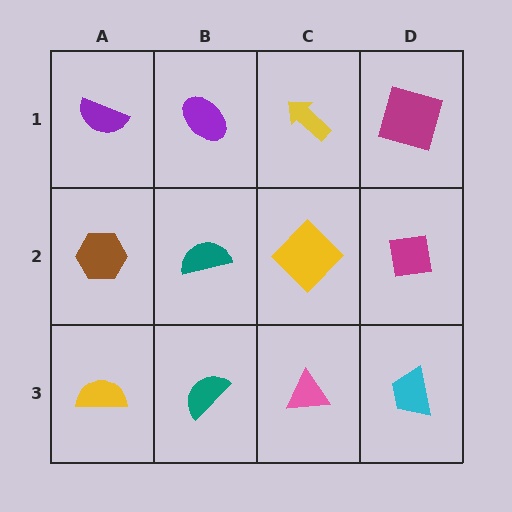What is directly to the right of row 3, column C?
A cyan trapezoid.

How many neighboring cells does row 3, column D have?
2.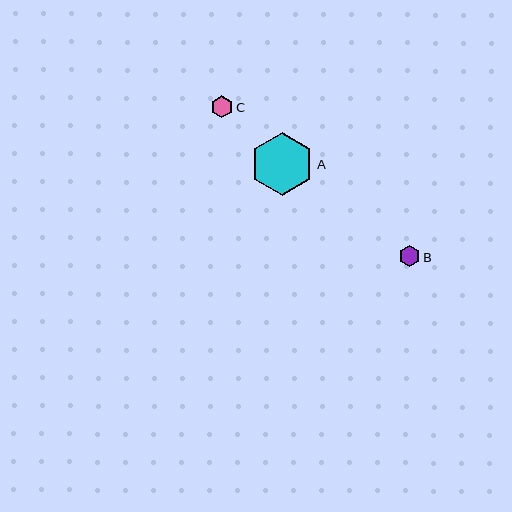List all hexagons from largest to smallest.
From largest to smallest: A, C, B.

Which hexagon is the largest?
Hexagon A is the largest with a size of approximately 64 pixels.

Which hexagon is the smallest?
Hexagon B is the smallest with a size of approximately 21 pixels.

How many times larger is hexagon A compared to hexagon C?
Hexagon A is approximately 2.9 times the size of hexagon C.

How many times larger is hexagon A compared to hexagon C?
Hexagon A is approximately 2.9 times the size of hexagon C.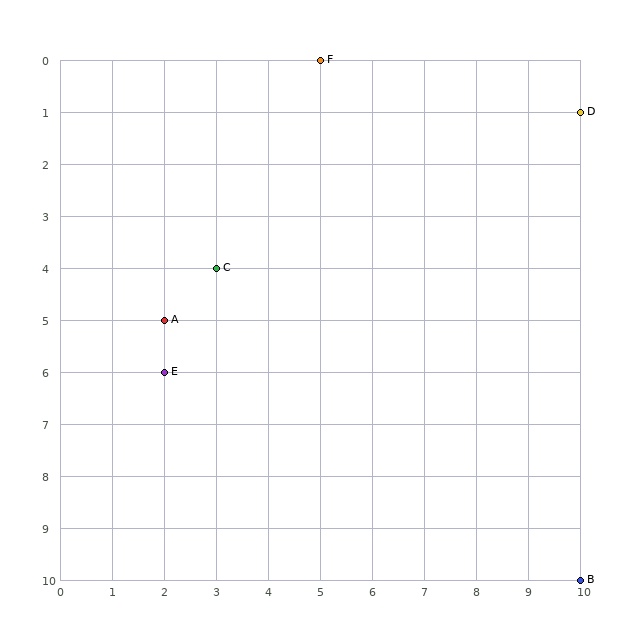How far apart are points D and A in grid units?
Points D and A are 8 columns and 4 rows apart (about 8.9 grid units diagonally).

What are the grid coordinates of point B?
Point B is at grid coordinates (10, 10).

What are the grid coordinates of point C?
Point C is at grid coordinates (3, 4).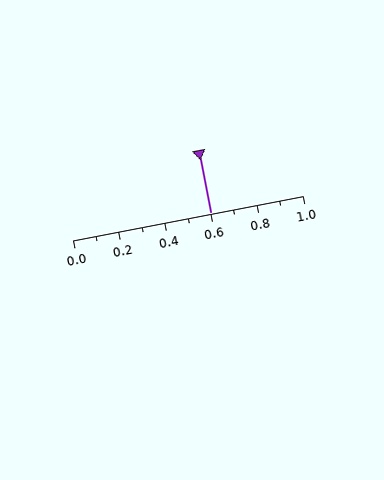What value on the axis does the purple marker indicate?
The marker indicates approximately 0.6.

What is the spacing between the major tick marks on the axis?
The major ticks are spaced 0.2 apart.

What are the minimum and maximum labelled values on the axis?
The axis runs from 0.0 to 1.0.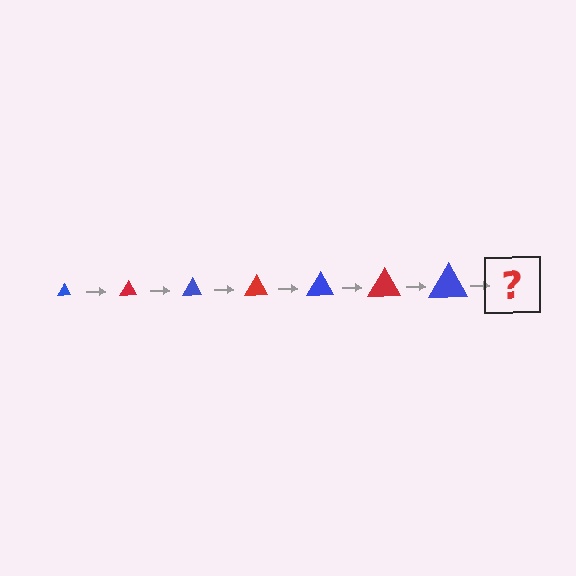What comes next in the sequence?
The next element should be a red triangle, larger than the previous one.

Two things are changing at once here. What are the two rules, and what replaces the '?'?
The two rules are that the triangle grows larger each step and the color cycles through blue and red. The '?' should be a red triangle, larger than the previous one.